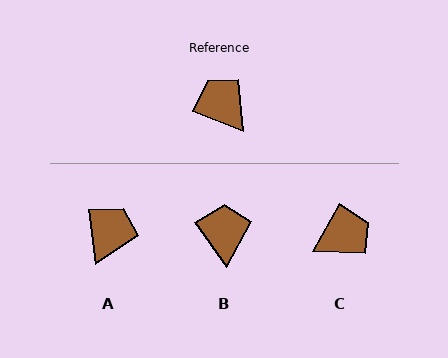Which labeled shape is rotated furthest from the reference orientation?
C, about 98 degrees away.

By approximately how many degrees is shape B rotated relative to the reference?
Approximately 34 degrees clockwise.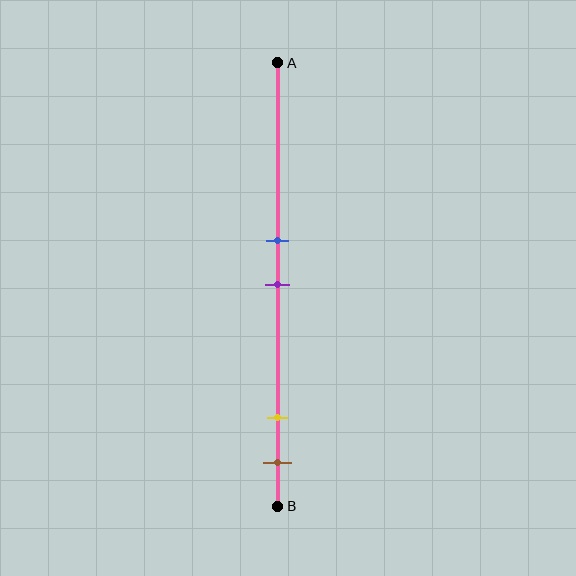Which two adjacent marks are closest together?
The blue and purple marks are the closest adjacent pair.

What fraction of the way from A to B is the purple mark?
The purple mark is approximately 50% (0.5) of the way from A to B.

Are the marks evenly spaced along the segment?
No, the marks are not evenly spaced.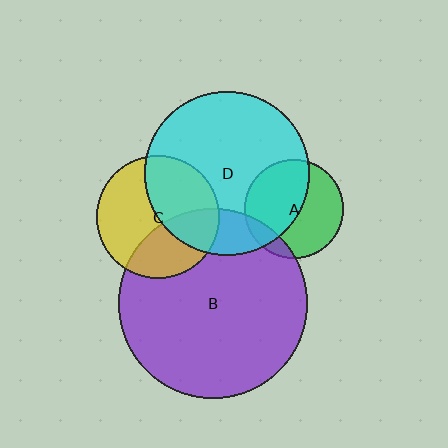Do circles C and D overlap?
Yes.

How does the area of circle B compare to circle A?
Approximately 3.6 times.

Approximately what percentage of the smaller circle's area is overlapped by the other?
Approximately 45%.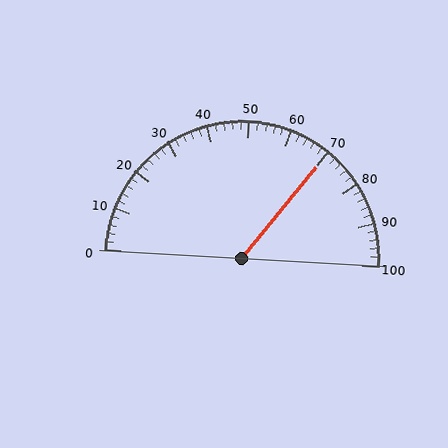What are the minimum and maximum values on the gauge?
The gauge ranges from 0 to 100.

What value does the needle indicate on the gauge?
The needle indicates approximately 70.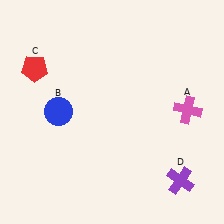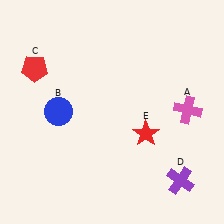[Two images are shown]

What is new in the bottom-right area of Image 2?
A red star (E) was added in the bottom-right area of Image 2.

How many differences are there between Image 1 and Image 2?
There is 1 difference between the two images.